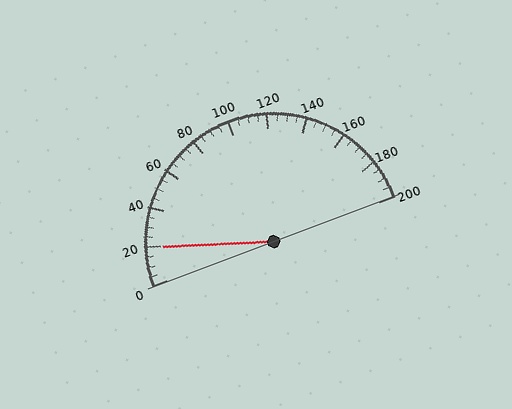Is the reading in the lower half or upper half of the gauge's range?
The reading is in the lower half of the range (0 to 200).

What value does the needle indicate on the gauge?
The needle indicates approximately 20.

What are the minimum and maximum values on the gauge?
The gauge ranges from 0 to 200.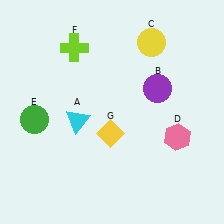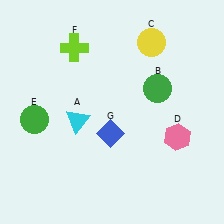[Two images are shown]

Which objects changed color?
B changed from purple to green. G changed from yellow to blue.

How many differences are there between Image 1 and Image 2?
There are 2 differences between the two images.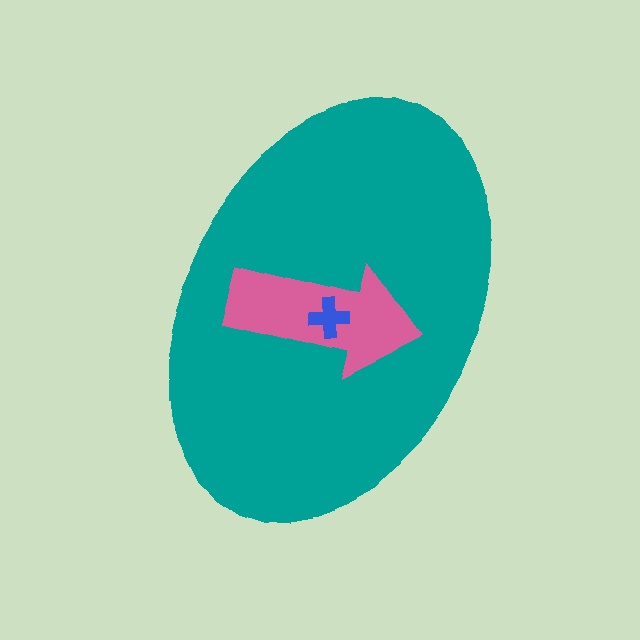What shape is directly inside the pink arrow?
The blue cross.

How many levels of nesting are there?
3.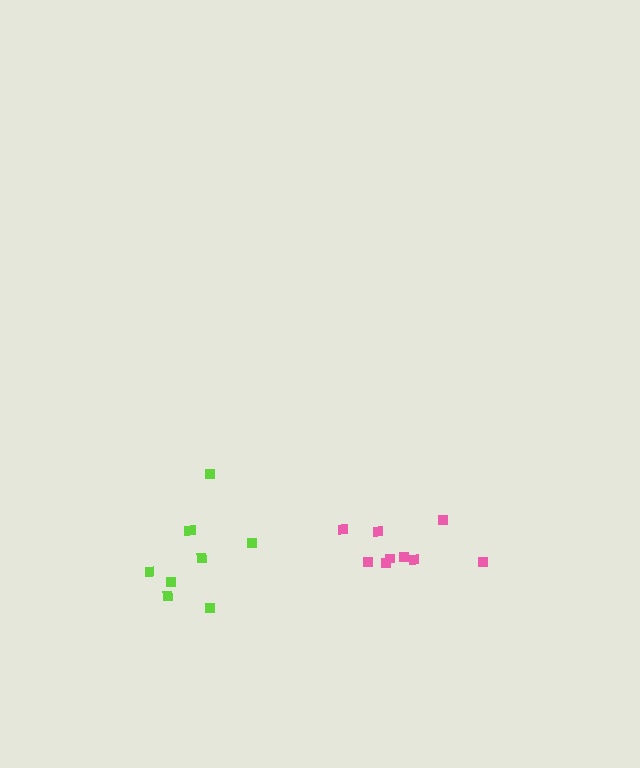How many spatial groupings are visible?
There are 2 spatial groupings.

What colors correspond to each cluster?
The clusters are colored: lime, pink.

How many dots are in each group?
Group 1: 9 dots, Group 2: 9 dots (18 total).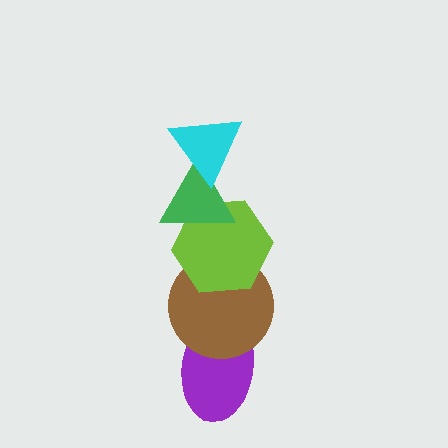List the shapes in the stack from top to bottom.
From top to bottom: the cyan triangle, the green triangle, the lime hexagon, the brown circle, the purple ellipse.